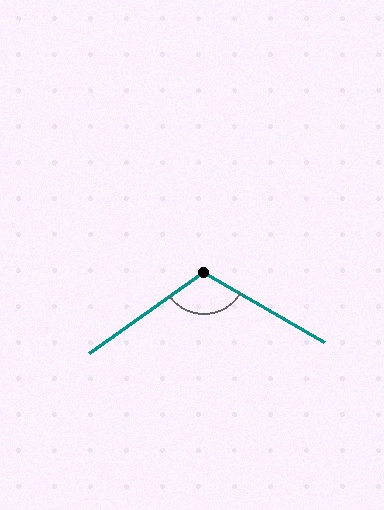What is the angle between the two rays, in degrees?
Approximately 114 degrees.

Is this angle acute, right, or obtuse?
It is obtuse.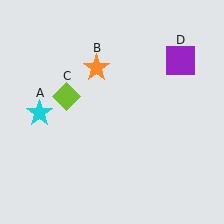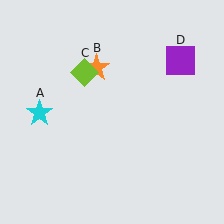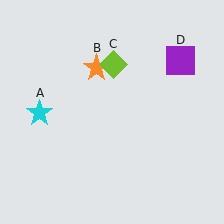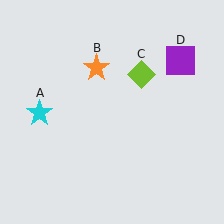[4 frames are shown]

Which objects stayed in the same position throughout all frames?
Cyan star (object A) and orange star (object B) and purple square (object D) remained stationary.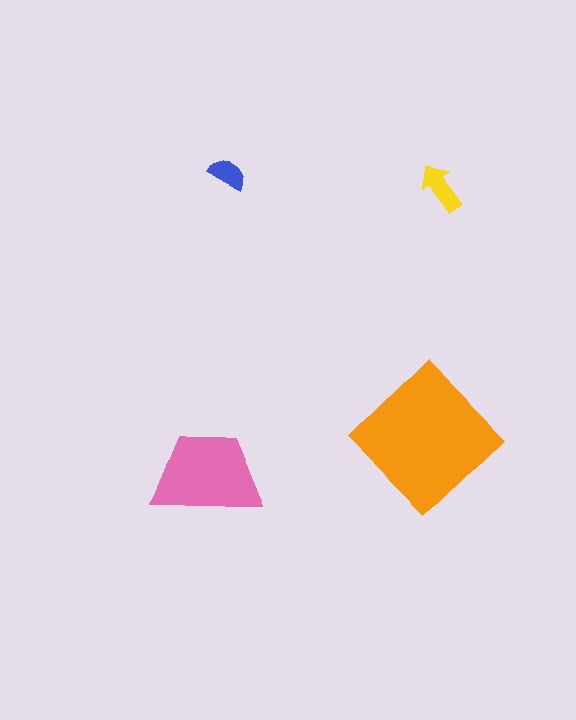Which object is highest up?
The blue semicircle is topmost.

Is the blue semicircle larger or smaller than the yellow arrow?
Smaller.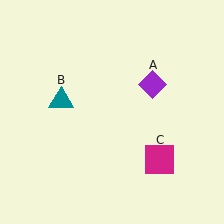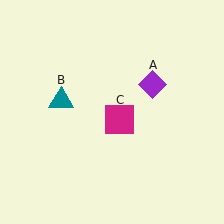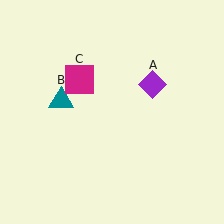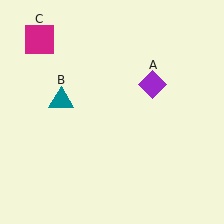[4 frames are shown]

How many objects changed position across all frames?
1 object changed position: magenta square (object C).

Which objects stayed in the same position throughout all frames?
Purple diamond (object A) and teal triangle (object B) remained stationary.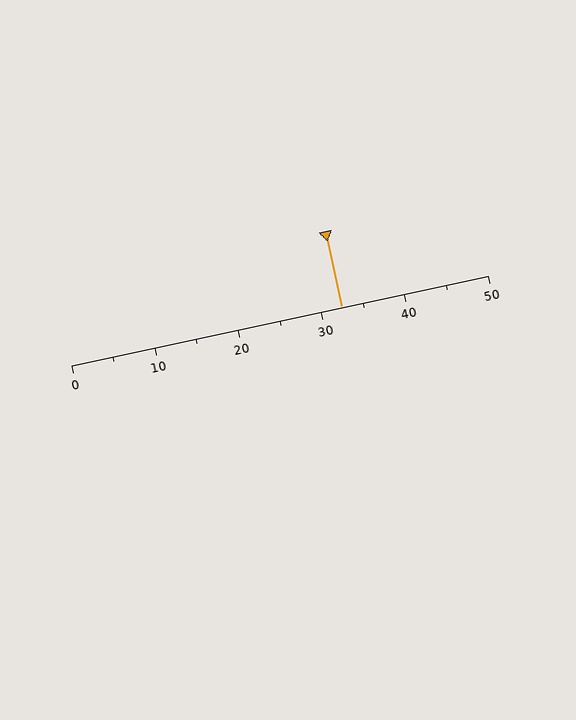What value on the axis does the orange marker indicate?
The marker indicates approximately 32.5.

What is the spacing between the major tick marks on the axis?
The major ticks are spaced 10 apart.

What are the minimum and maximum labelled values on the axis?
The axis runs from 0 to 50.